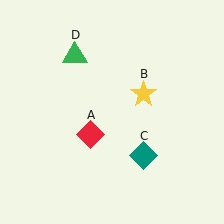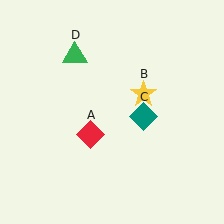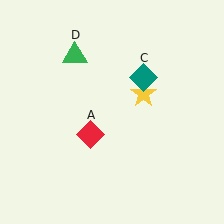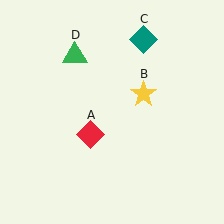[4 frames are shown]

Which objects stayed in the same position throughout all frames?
Red diamond (object A) and yellow star (object B) and green triangle (object D) remained stationary.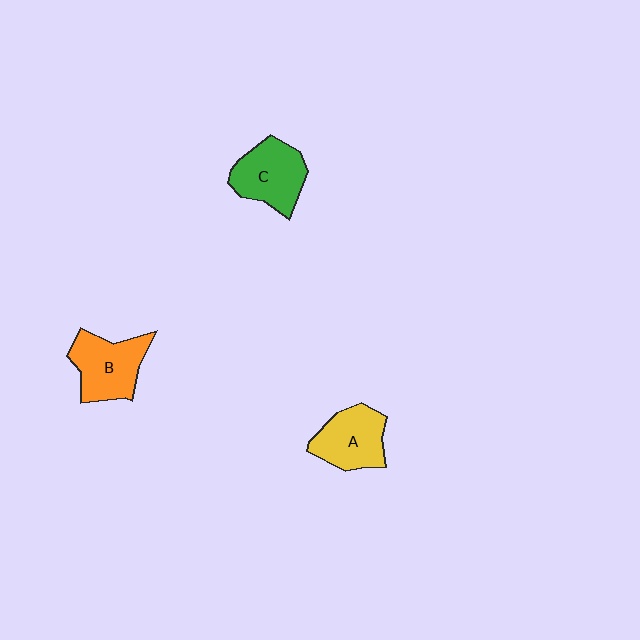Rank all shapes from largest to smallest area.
From largest to smallest: B (orange), C (green), A (yellow).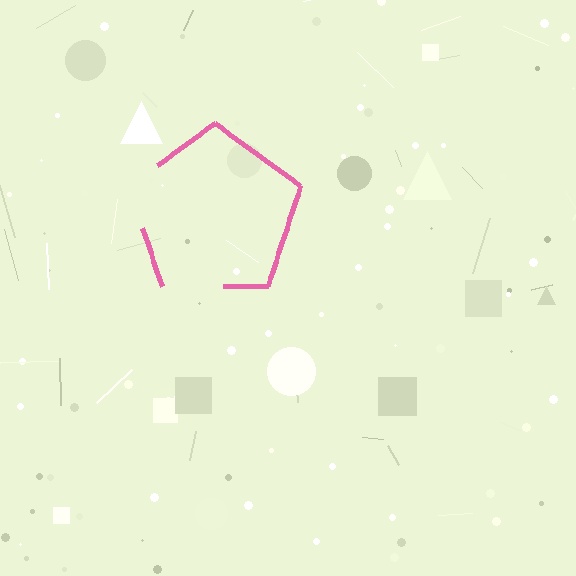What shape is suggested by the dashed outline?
The dashed outline suggests a pentagon.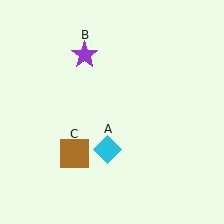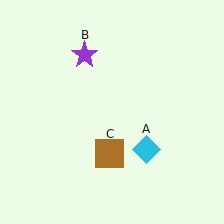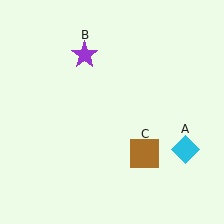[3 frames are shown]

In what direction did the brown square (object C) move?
The brown square (object C) moved right.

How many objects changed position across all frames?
2 objects changed position: cyan diamond (object A), brown square (object C).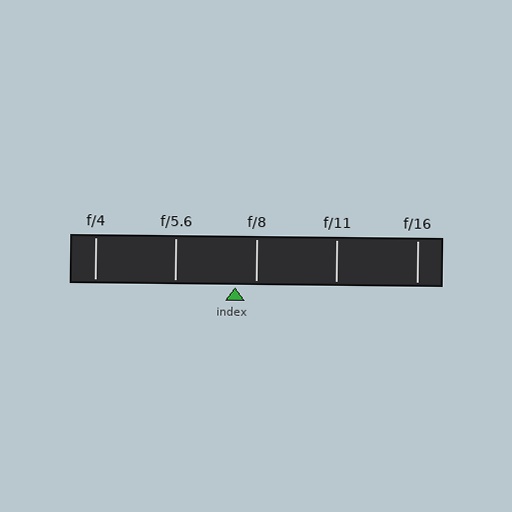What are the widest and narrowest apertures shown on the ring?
The widest aperture shown is f/4 and the narrowest is f/16.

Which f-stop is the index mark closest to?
The index mark is closest to f/8.